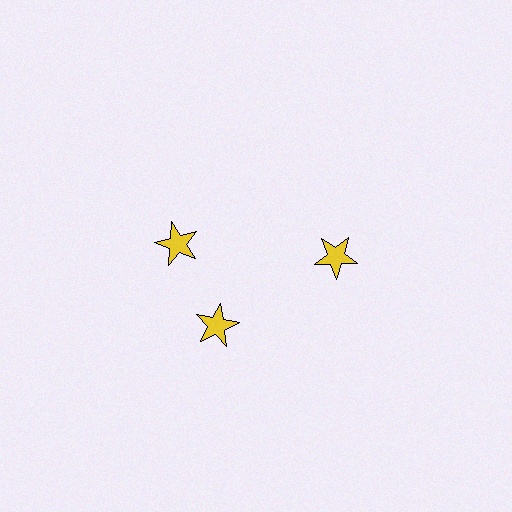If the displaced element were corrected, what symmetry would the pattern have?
It would have 3-fold rotational symmetry — the pattern would map onto itself every 120 degrees.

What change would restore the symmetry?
The symmetry would be restored by rotating it back into even spacing with its neighbors so that all 3 stars sit at equal angles and equal distance from the center.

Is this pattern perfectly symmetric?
No. The 3 yellow stars are arranged in a ring, but one element near the 11 o'clock position is rotated out of alignment along the ring, breaking the 3-fold rotational symmetry.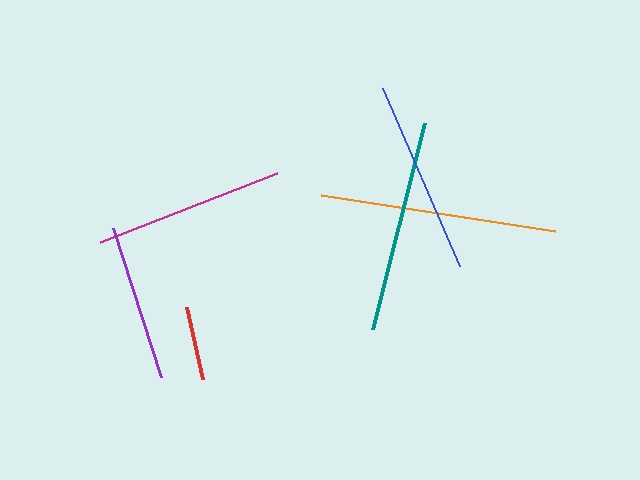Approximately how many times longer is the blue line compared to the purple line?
The blue line is approximately 1.2 times the length of the purple line.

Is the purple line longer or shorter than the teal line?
The teal line is longer than the purple line.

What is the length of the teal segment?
The teal segment is approximately 212 pixels long.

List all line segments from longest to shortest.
From longest to shortest: orange, teal, blue, magenta, purple, red.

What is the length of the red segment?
The red segment is approximately 74 pixels long.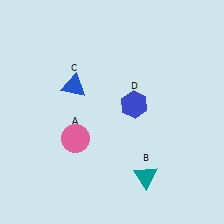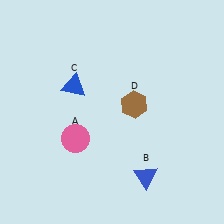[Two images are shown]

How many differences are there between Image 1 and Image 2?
There are 2 differences between the two images.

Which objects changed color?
B changed from teal to blue. D changed from blue to brown.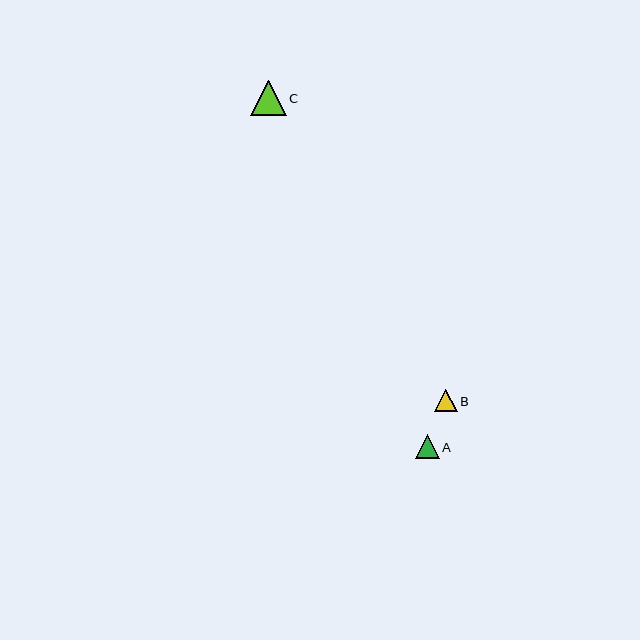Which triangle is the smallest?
Triangle B is the smallest with a size of approximately 22 pixels.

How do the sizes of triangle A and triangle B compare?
Triangle A and triangle B are approximately the same size.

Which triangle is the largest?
Triangle C is the largest with a size of approximately 35 pixels.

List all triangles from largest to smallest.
From largest to smallest: C, A, B.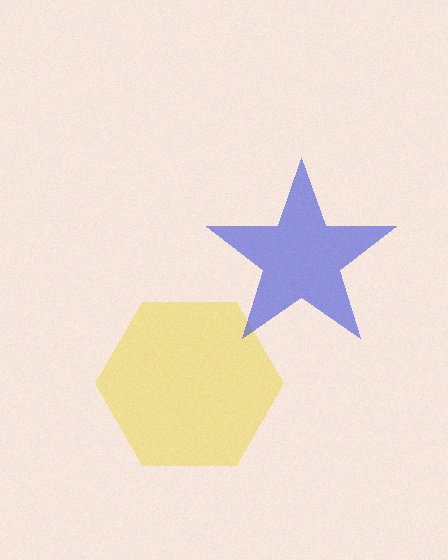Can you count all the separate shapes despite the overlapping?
Yes, there are 2 separate shapes.